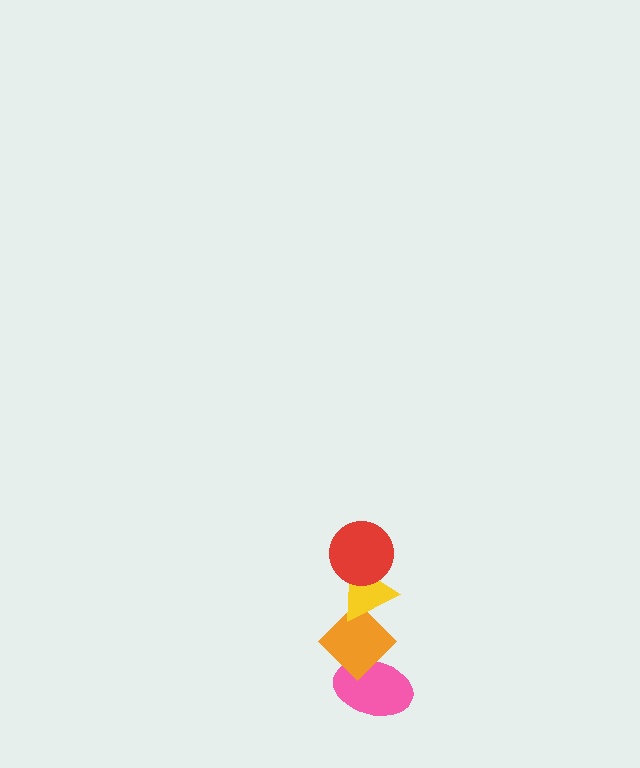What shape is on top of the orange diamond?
The yellow triangle is on top of the orange diamond.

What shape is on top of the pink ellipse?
The orange diamond is on top of the pink ellipse.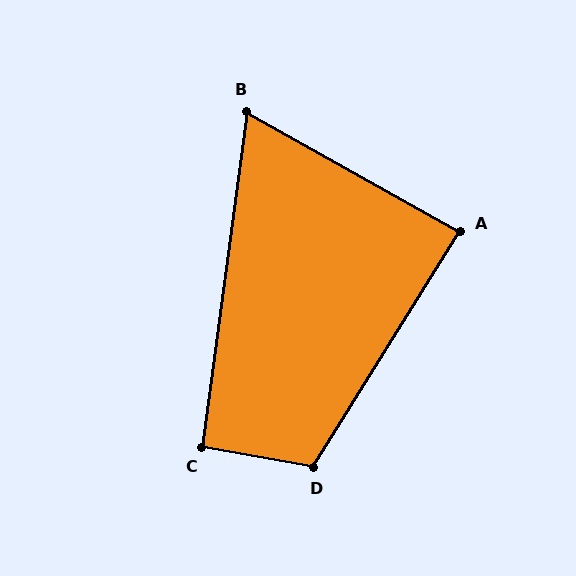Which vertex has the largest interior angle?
D, at approximately 112 degrees.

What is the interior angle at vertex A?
Approximately 87 degrees (approximately right).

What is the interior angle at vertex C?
Approximately 93 degrees (approximately right).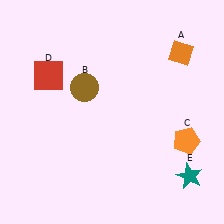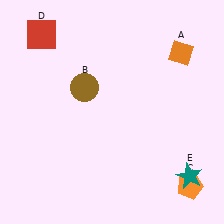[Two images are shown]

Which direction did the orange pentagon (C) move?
The orange pentagon (C) moved down.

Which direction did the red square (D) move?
The red square (D) moved up.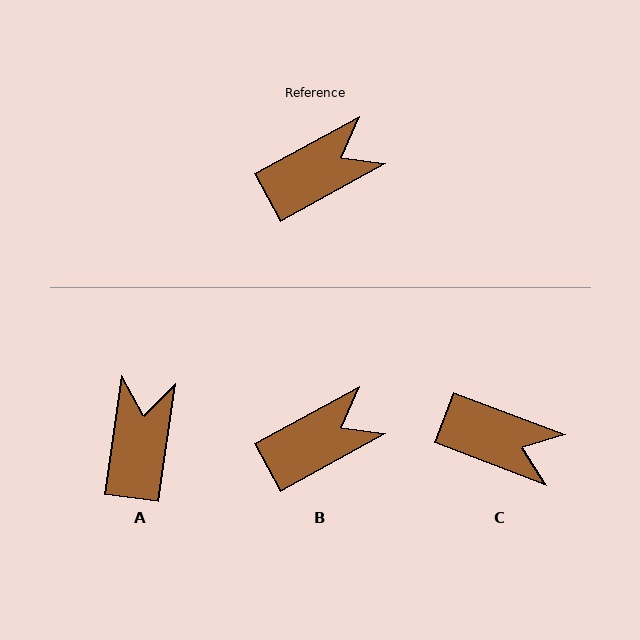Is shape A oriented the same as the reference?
No, it is off by about 53 degrees.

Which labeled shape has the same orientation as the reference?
B.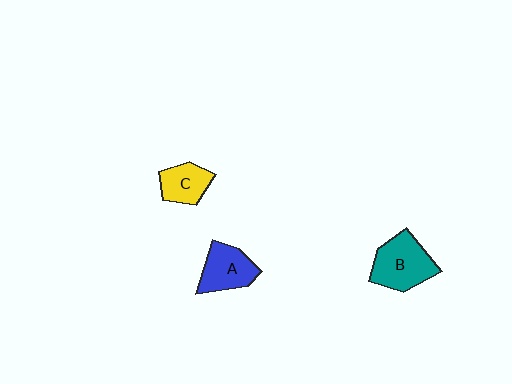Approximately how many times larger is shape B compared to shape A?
Approximately 1.3 times.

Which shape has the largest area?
Shape B (teal).